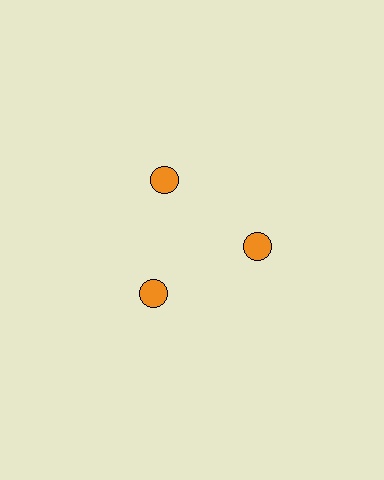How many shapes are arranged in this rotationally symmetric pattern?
There are 3 shapes, arranged in 3 groups of 1.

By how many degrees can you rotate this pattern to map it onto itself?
The pattern maps onto itself every 120 degrees of rotation.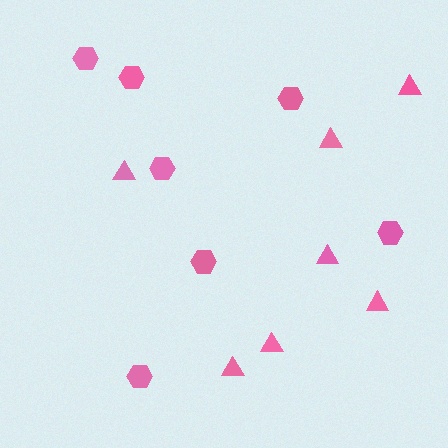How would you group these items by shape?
There are 2 groups: one group of hexagons (7) and one group of triangles (7).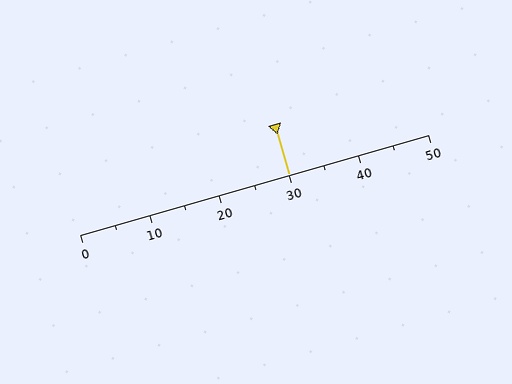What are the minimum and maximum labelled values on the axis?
The axis runs from 0 to 50.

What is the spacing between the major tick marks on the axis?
The major ticks are spaced 10 apart.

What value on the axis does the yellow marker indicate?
The marker indicates approximately 30.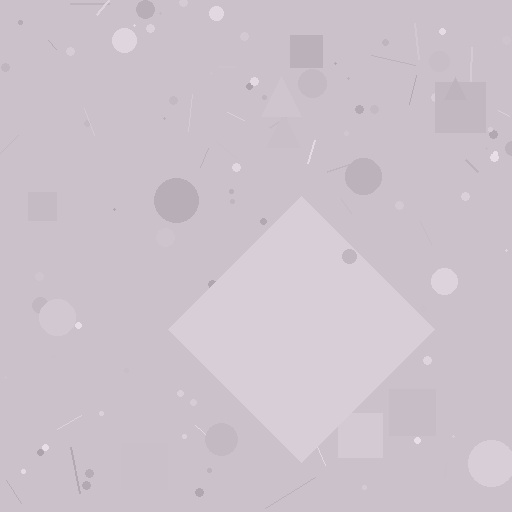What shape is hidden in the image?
A diamond is hidden in the image.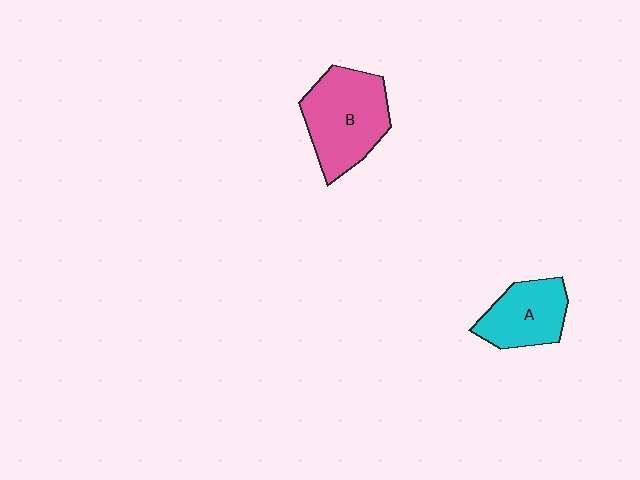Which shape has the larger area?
Shape B (pink).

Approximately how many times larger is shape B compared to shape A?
Approximately 1.4 times.